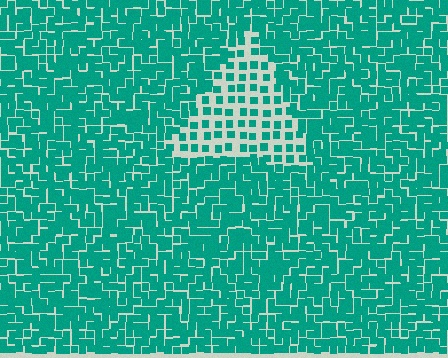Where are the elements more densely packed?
The elements are more densely packed outside the triangle boundary.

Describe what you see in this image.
The image contains small teal elements arranged at two different densities. A triangle-shaped region is visible where the elements are less densely packed than the surrounding area.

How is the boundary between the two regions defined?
The boundary is defined by a change in element density (approximately 2.3x ratio). All elements are the same color, size, and shape.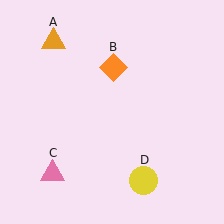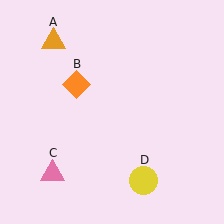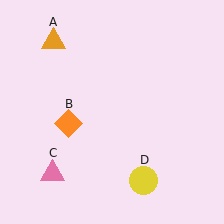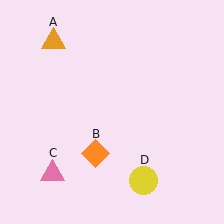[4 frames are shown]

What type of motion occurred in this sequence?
The orange diamond (object B) rotated counterclockwise around the center of the scene.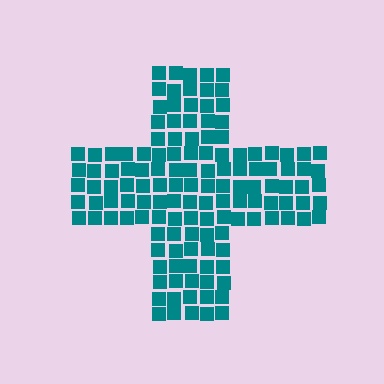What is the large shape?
The large shape is a cross.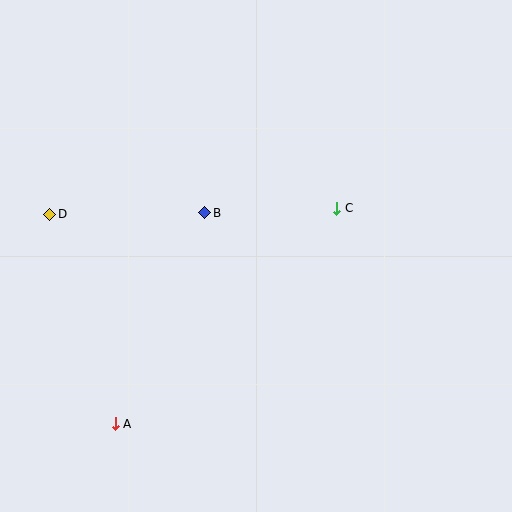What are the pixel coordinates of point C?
Point C is at (337, 208).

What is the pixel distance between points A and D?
The distance between A and D is 219 pixels.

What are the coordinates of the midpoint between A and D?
The midpoint between A and D is at (83, 319).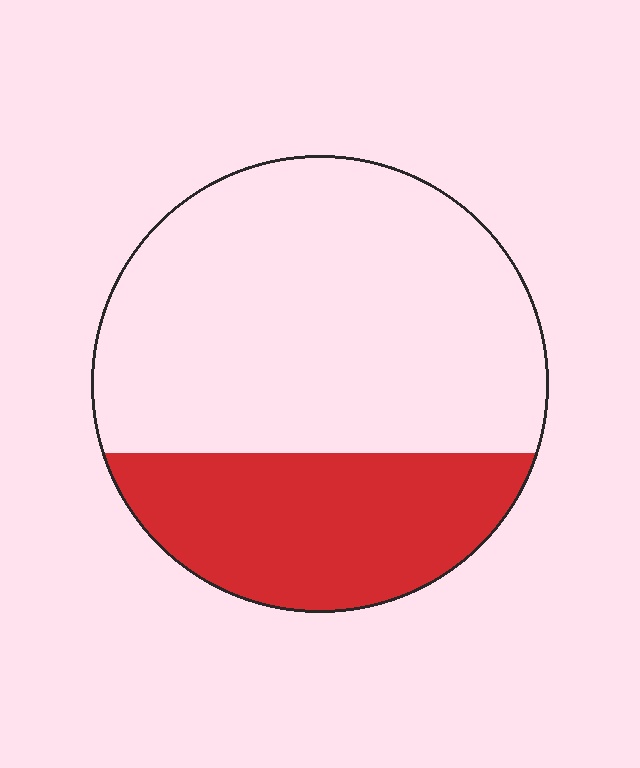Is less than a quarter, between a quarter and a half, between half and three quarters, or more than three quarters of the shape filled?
Between a quarter and a half.